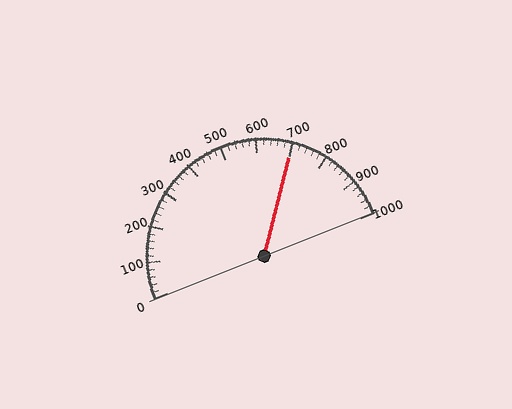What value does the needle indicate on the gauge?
The needle indicates approximately 700.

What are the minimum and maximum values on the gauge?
The gauge ranges from 0 to 1000.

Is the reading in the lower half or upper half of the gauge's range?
The reading is in the upper half of the range (0 to 1000).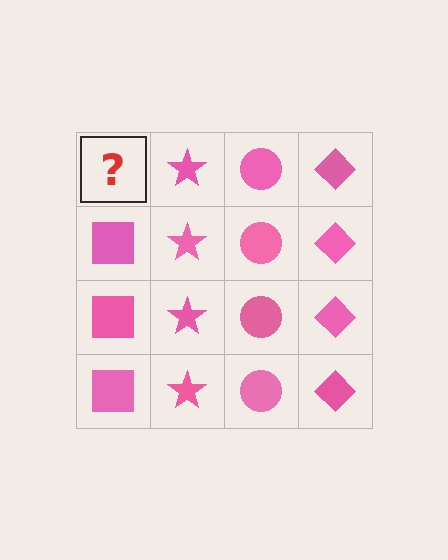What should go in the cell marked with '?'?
The missing cell should contain a pink square.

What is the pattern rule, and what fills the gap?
The rule is that each column has a consistent shape. The gap should be filled with a pink square.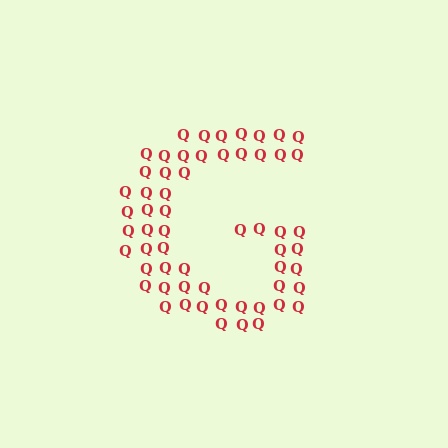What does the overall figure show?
The overall figure shows the letter G.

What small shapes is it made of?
It is made of small letter Q's.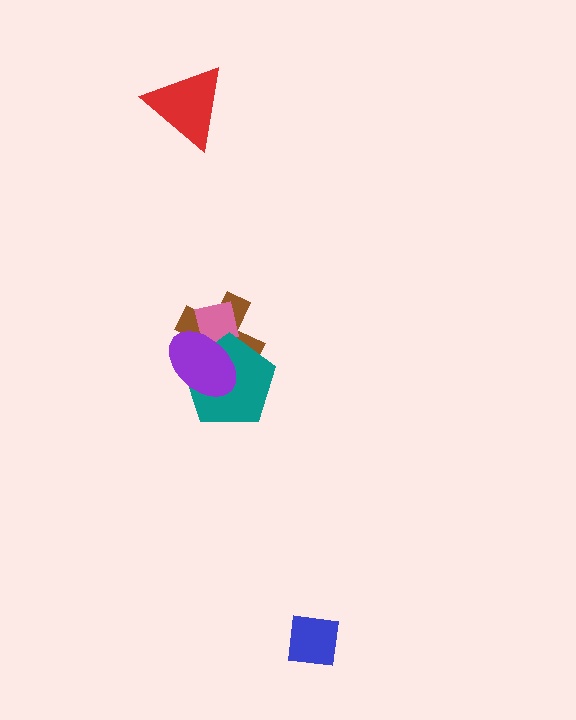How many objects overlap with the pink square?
3 objects overlap with the pink square.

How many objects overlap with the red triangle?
0 objects overlap with the red triangle.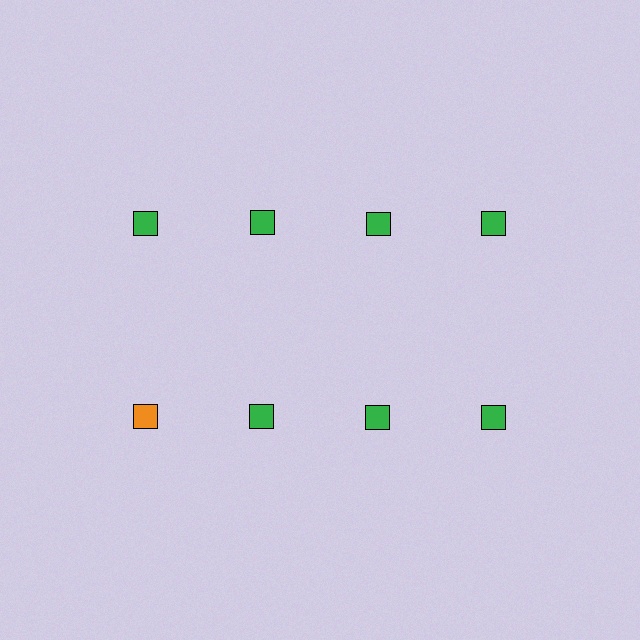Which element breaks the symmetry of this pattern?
The orange square in the second row, leftmost column breaks the symmetry. All other shapes are green squares.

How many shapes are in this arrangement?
There are 8 shapes arranged in a grid pattern.